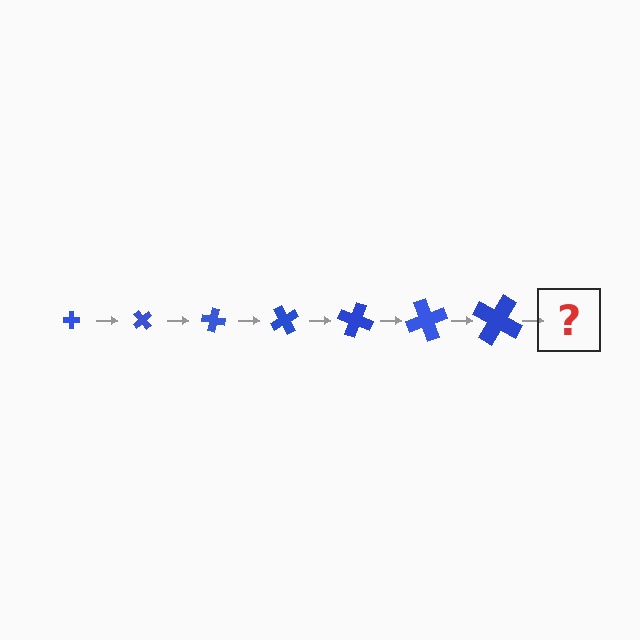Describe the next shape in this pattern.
It should be a cross, larger than the previous one and rotated 350 degrees from the start.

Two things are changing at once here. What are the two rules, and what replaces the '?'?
The two rules are that the cross grows larger each step and it rotates 50 degrees each step. The '?' should be a cross, larger than the previous one and rotated 350 degrees from the start.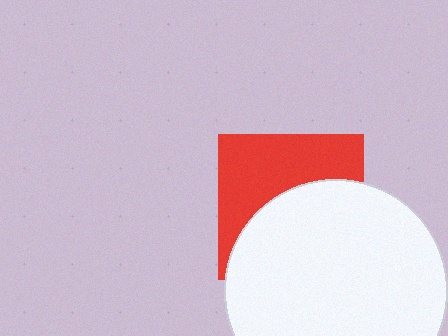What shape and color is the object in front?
The object in front is a white circle.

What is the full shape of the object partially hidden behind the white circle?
The partially hidden object is a red square.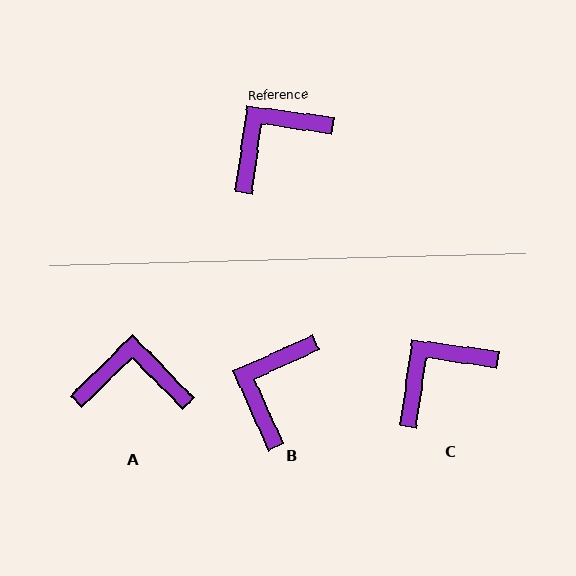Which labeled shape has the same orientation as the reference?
C.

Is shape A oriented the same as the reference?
No, it is off by about 38 degrees.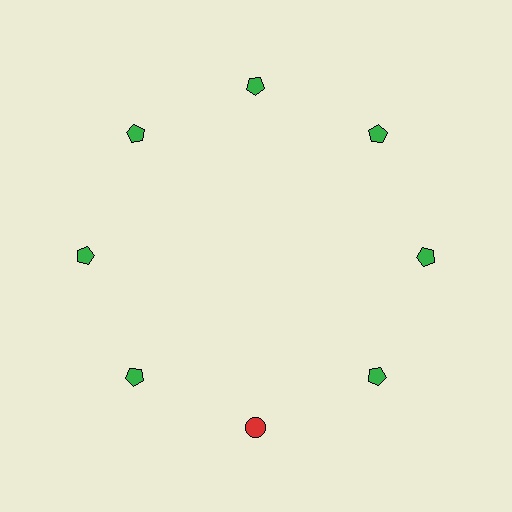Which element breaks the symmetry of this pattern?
The red circle at roughly the 6 o'clock position breaks the symmetry. All other shapes are green pentagons.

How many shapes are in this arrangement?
There are 8 shapes arranged in a ring pattern.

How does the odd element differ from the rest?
It differs in both color (red instead of green) and shape (circle instead of pentagon).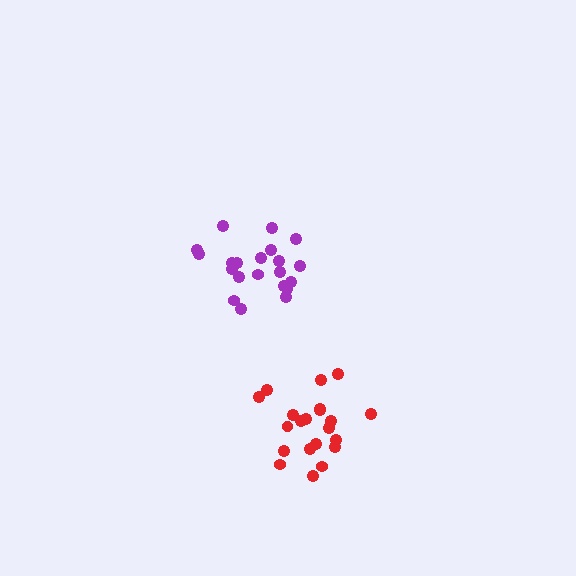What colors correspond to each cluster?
The clusters are colored: purple, red.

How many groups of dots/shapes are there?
There are 2 groups.